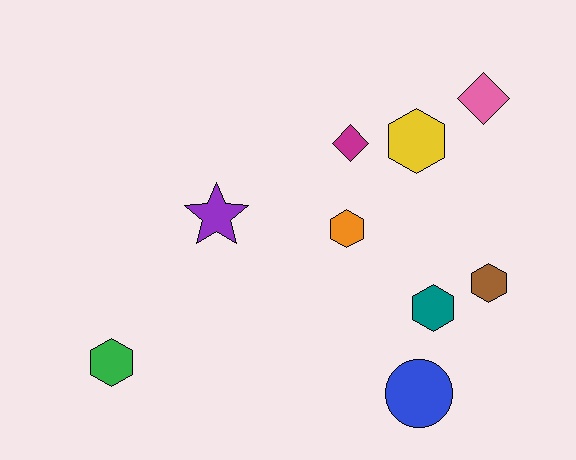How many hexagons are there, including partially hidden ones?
There are 5 hexagons.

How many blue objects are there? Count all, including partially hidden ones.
There is 1 blue object.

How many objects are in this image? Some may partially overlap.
There are 9 objects.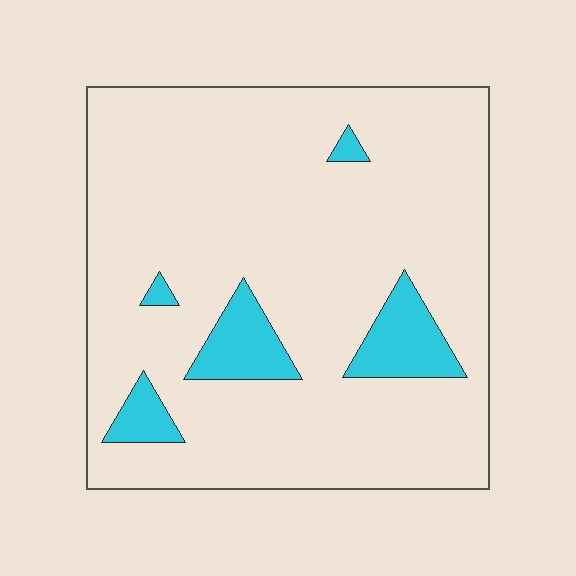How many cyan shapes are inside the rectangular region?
5.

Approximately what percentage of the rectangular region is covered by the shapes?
Approximately 10%.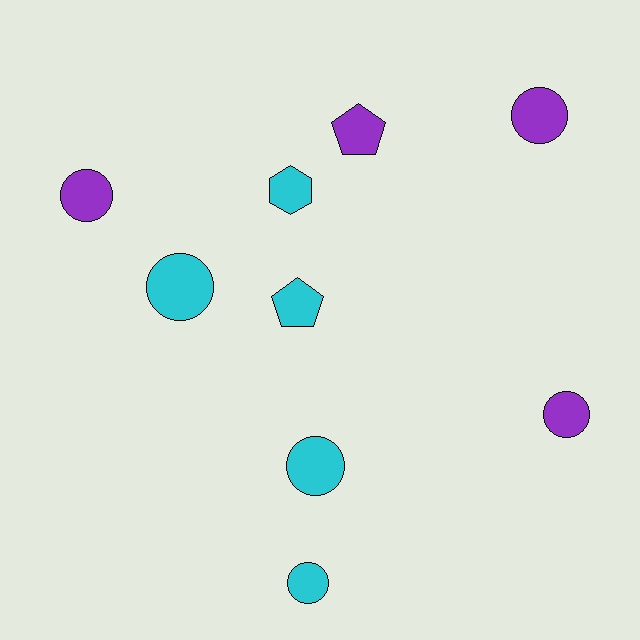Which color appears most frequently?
Cyan, with 5 objects.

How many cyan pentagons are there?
There is 1 cyan pentagon.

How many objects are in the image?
There are 9 objects.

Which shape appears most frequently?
Circle, with 6 objects.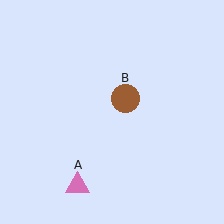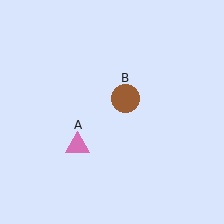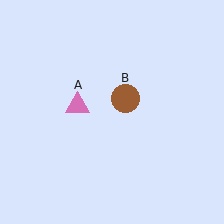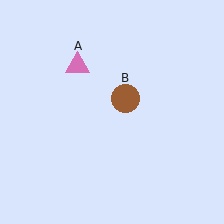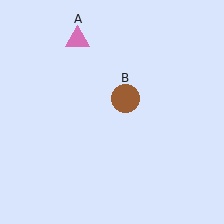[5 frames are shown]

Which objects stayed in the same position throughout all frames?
Brown circle (object B) remained stationary.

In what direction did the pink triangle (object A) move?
The pink triangle (object A) moved up.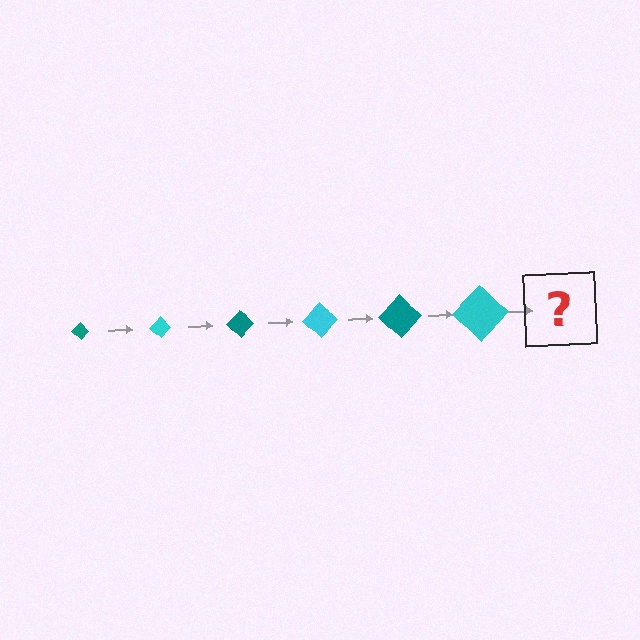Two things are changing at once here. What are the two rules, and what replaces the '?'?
The two rules are that the diamond grows larger each step and the color cycles through teal and cyan. The '?' should be a teal diamond, larger than the previous one.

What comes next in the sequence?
The next element should be a teal diamond, larger than the previous one.